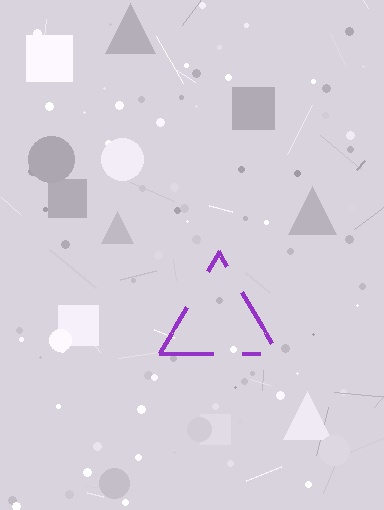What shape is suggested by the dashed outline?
The dashed outline suggests a triangle.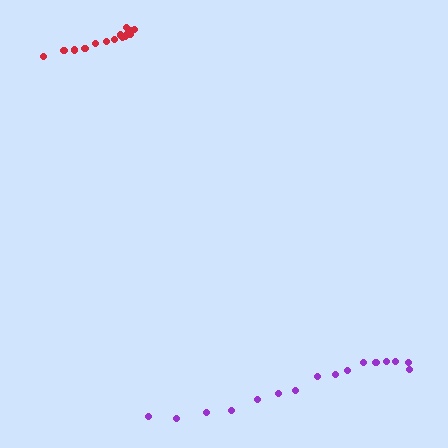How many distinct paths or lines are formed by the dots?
There are 2 distinct paths.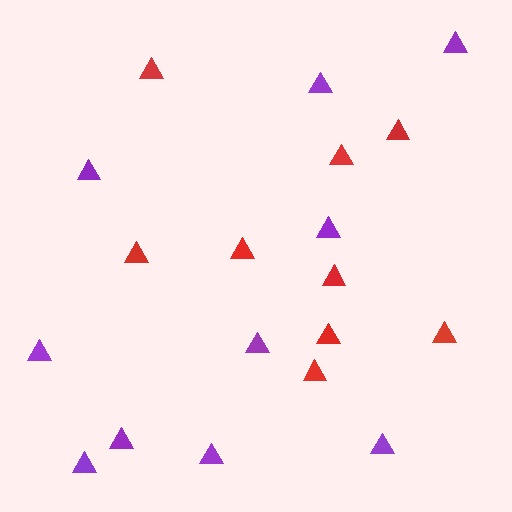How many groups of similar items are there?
There are 2 groups: one group of purple triangles (10) and one group of red triangles (9).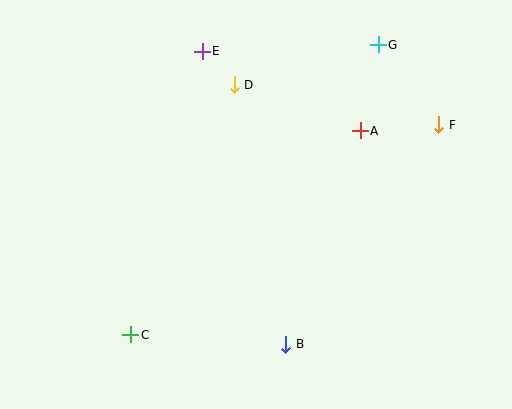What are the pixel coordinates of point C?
Point C is at (131, 335).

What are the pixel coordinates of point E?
Point E is at (202, 51).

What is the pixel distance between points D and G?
The distance between D and G is 149 pixels.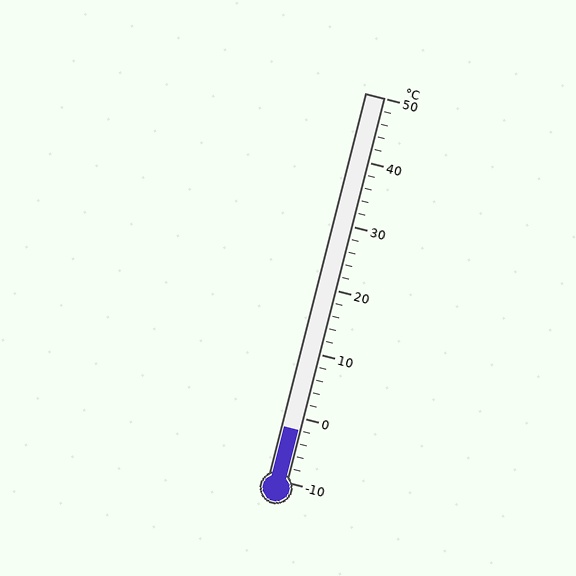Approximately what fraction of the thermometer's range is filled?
The thermometer is filled to approximately 15% of its range.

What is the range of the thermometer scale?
The thermometer scale ranges from -10°C to 50°C.